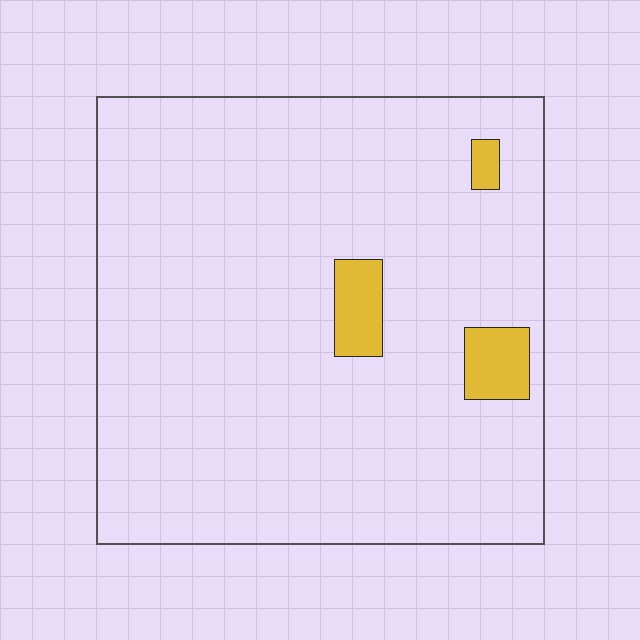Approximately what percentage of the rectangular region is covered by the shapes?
Approximately 5%.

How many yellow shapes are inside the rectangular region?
3.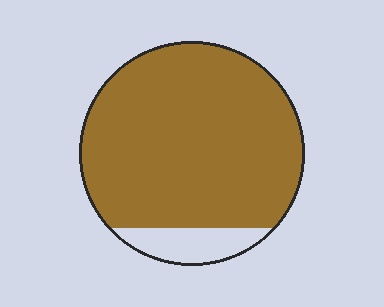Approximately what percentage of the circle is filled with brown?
Approximately 90%.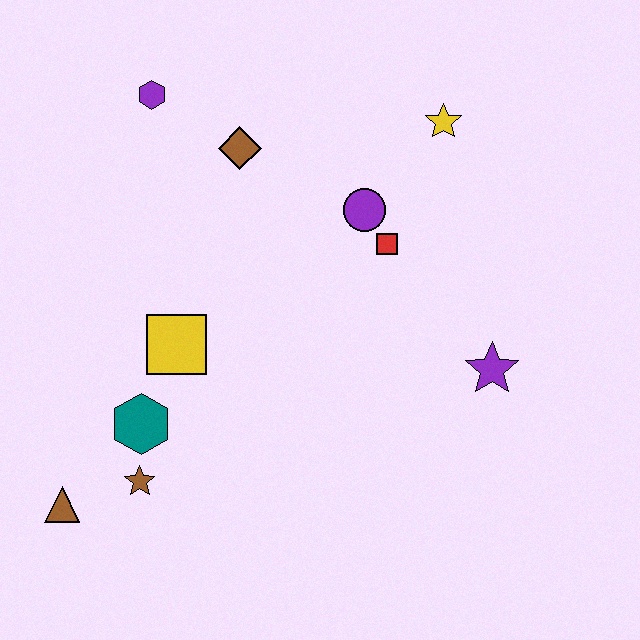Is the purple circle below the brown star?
No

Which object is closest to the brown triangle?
The brown star is closest to the brown triangle.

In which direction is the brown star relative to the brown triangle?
The brown star is to the right of the brown triangle.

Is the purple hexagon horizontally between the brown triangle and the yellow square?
Yes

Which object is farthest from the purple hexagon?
The purple star is farthest from the purple hexagon.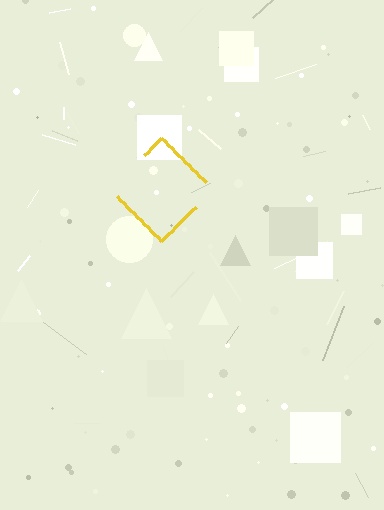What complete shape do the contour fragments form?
The contour fragments form a diamond.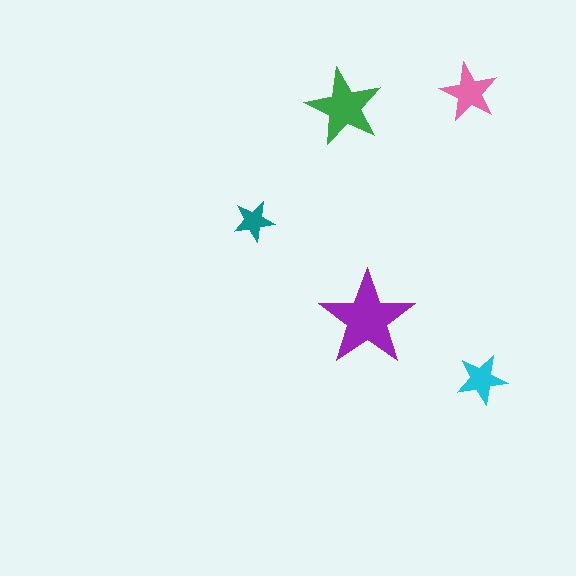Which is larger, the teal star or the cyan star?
The cyan one.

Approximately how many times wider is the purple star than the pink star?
About 1.5 times wider.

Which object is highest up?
The pink star is topmost.